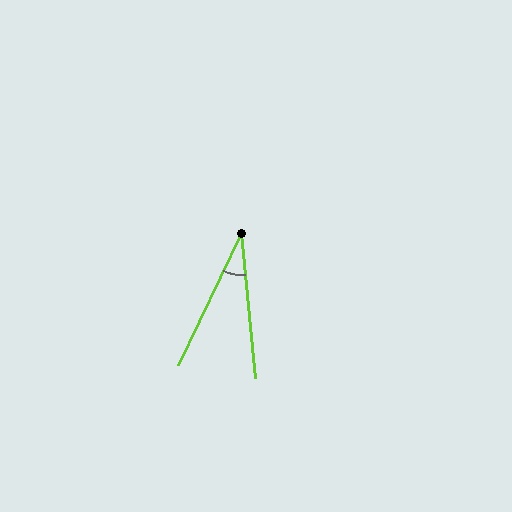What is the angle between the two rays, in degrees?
Approximately 31 degrees.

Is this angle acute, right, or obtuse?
It is acute.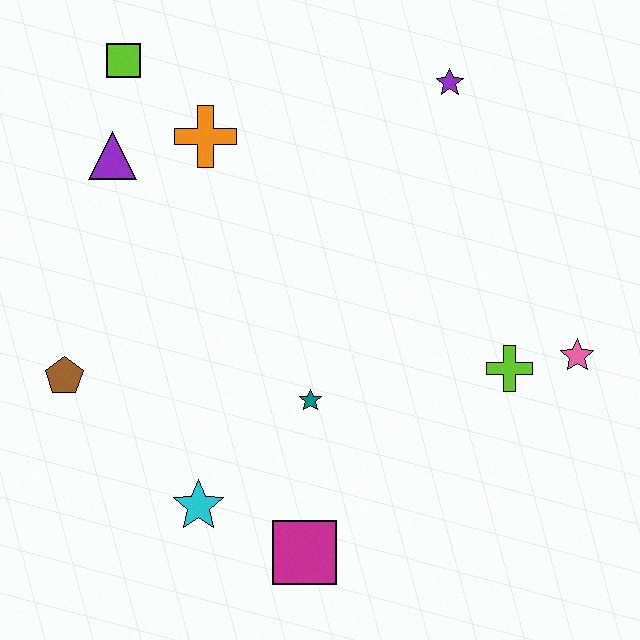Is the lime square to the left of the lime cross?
Yes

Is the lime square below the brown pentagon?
No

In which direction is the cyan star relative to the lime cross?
The cyan star is to the left of the lime cross.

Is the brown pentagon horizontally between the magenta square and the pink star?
No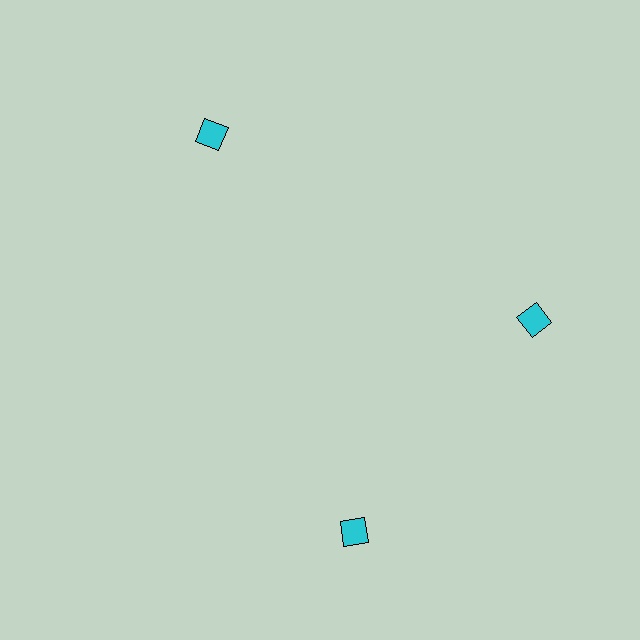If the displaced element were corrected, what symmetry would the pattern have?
It would have 3-fold rotational symmetry — the pattern would map onto itself every 120 degrees.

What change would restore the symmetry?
The symmetry would be restored by rotating it back into even spacing with its neighbors so that all 3 diamonds sit at equal angles and equal distance from the center.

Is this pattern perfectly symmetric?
No. The 3 cyan diamonds are arranged in a ring, but one element near the 7 o'clock position is rotated out of alignment along the ring, breaking the 3-fold rotational symmetry.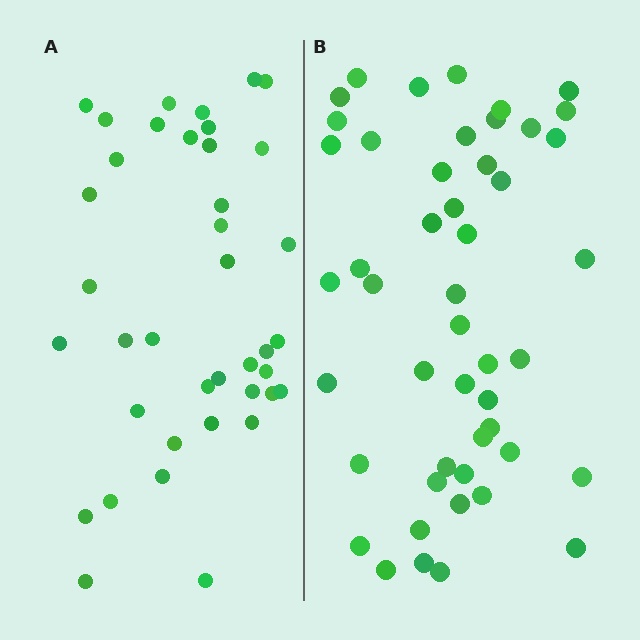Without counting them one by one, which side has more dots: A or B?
Region B (the right region) has more dots.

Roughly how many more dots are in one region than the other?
Region B has roughly 8 or so more dots than region A.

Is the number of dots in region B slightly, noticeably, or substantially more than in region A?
Region B has only slightly more — the two regions are fairly close. The ratio is roughly 1.2 to 1.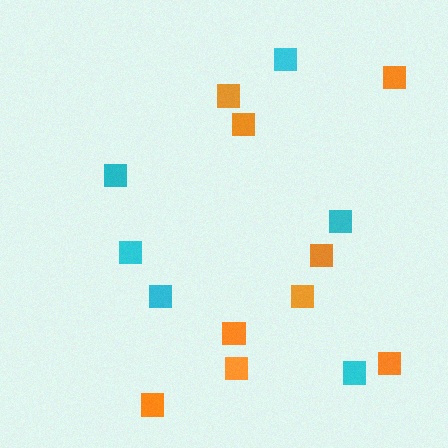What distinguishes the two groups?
There are 2 groups: one group of cyan squares (6) and one group of orange squares (9).